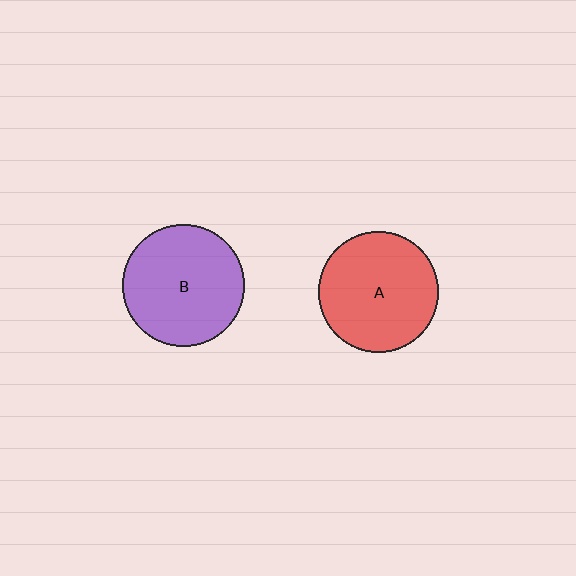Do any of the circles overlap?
No, none of the circles overlap.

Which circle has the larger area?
Circle B (purple).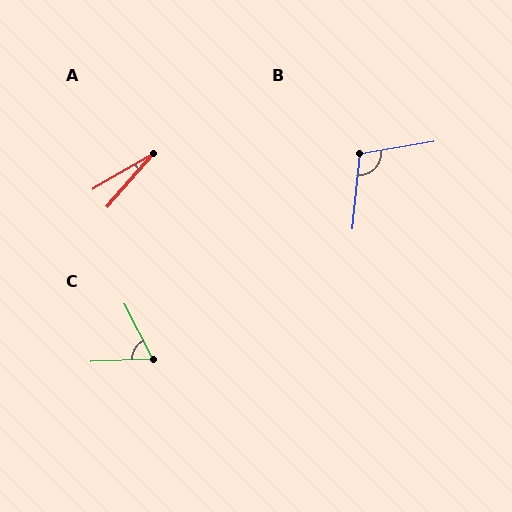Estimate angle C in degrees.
Approximately 65 degrees.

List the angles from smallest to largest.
A (19°), C (65°), B (105°).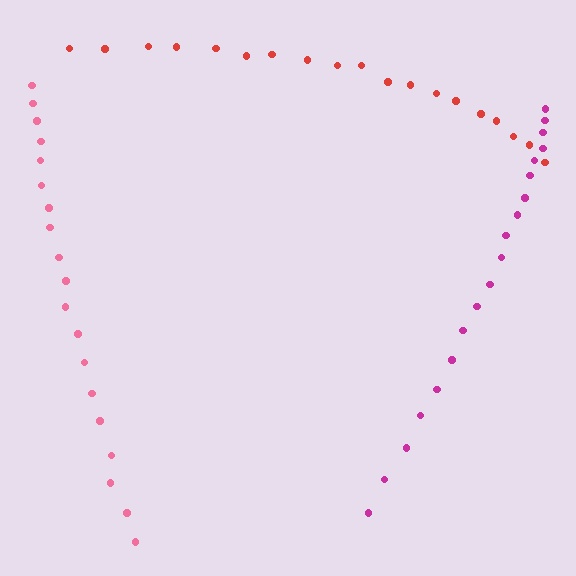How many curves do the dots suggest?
There are 3 distinct paths.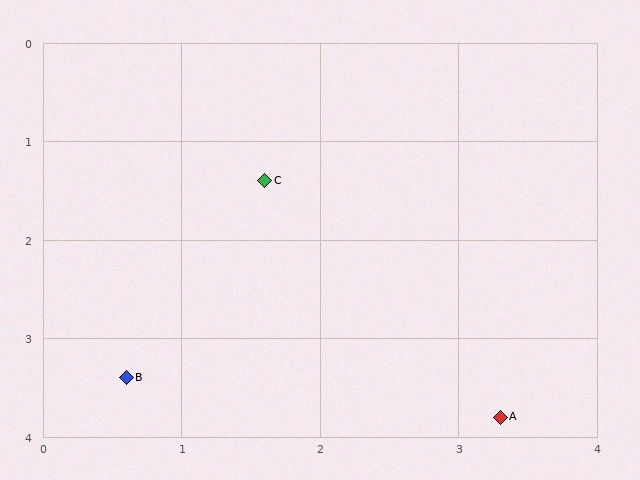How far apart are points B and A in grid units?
Points B and A are about 2.7 grid units apart.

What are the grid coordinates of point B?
Point B is at approximately (0.6, 3.4).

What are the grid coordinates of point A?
Point A is at approximately (3.3, 3.8).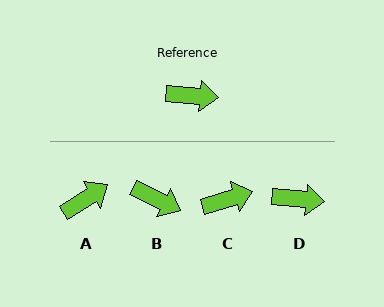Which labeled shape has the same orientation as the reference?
D.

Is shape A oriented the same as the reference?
No, it is off by about 38 degrees.